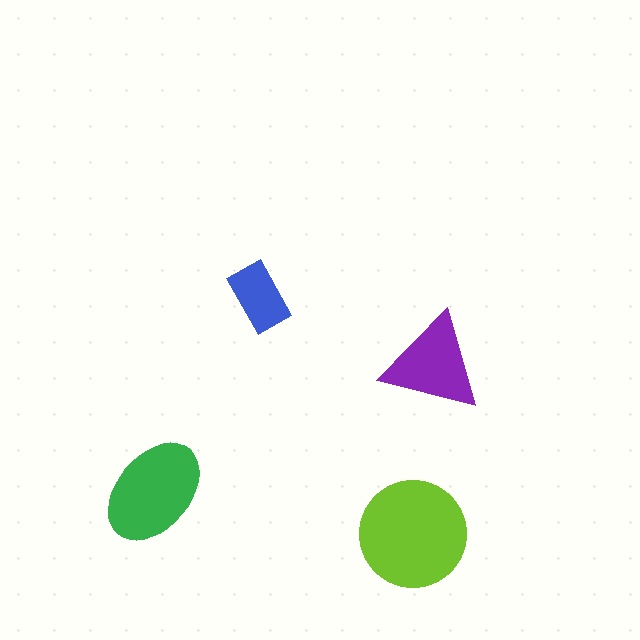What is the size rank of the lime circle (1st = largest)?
1st.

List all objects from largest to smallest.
The lime circle, the green ellipse, the purple triangle, the blue rectangle.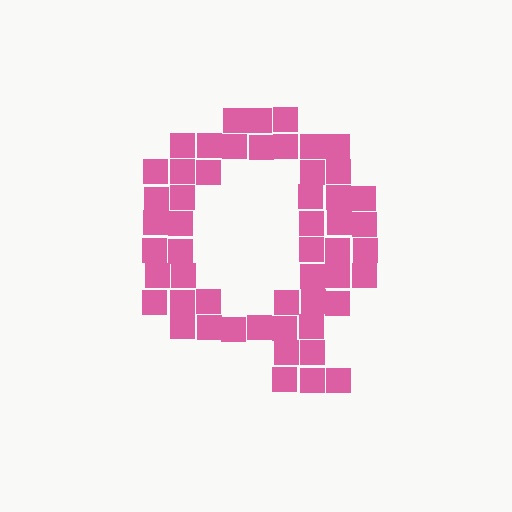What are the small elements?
The small elements are squares.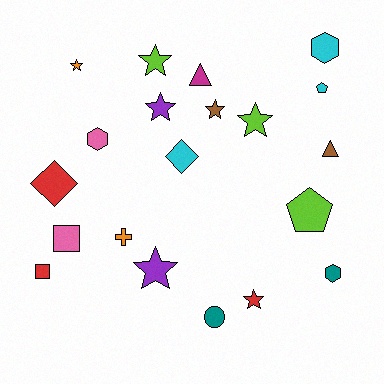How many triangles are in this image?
There are 2 triangles.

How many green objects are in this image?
There are no green objects.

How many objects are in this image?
There are 20 objects.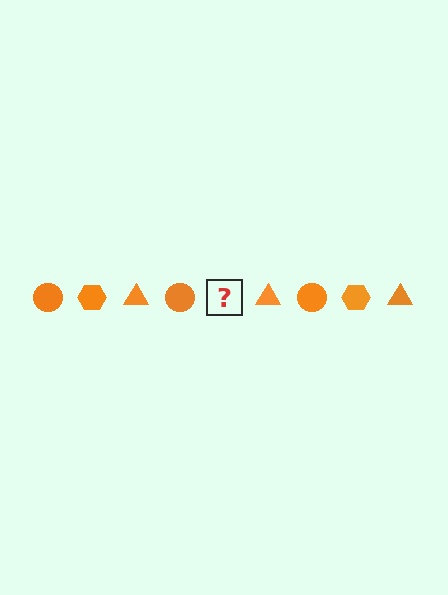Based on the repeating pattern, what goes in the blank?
The blank should be an orange hexagon.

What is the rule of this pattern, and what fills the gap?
The rule is that the pattern cycles through circle, hexagon, triangle shapes in orange. The gap should be filled with an orange hexagon.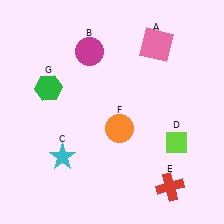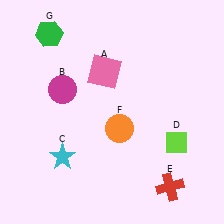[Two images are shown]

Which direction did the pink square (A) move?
The pink square (A) moved left.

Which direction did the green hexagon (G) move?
The green hexagon (G) moved up.